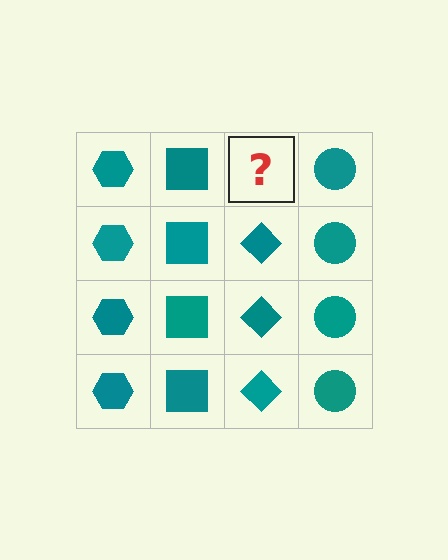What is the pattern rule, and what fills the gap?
The rule is that each column has a consistent shape. The gap should be filled with a teal diamond.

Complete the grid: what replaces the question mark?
The question mark should be replaced with a teal diamond.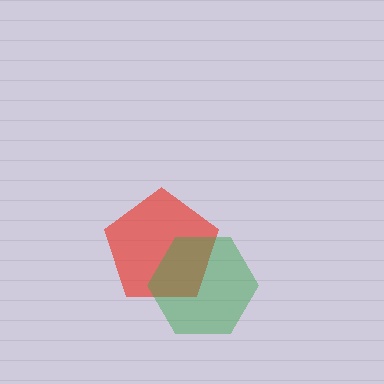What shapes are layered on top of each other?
The layered shapes are: a red pentagon, a green hexagon.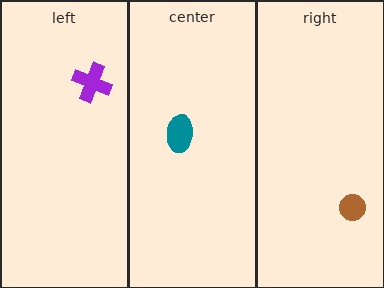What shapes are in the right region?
The brown circle.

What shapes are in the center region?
The teal ellipse.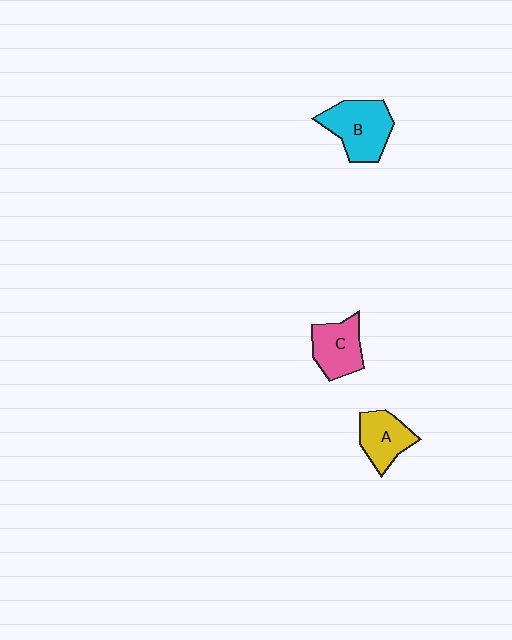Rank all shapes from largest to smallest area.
From largest to smallest: B (cyan), C (pink), A (yellow).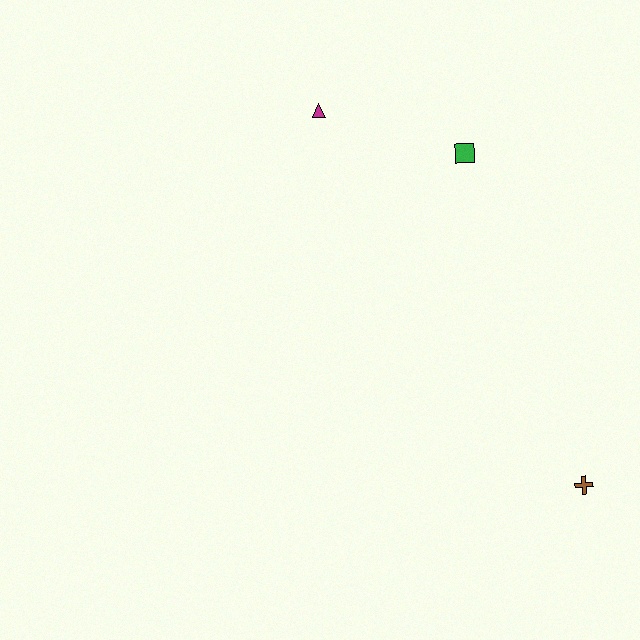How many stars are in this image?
There are no stars.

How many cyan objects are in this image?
There are no cyan objects.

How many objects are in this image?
There are 3 objects.